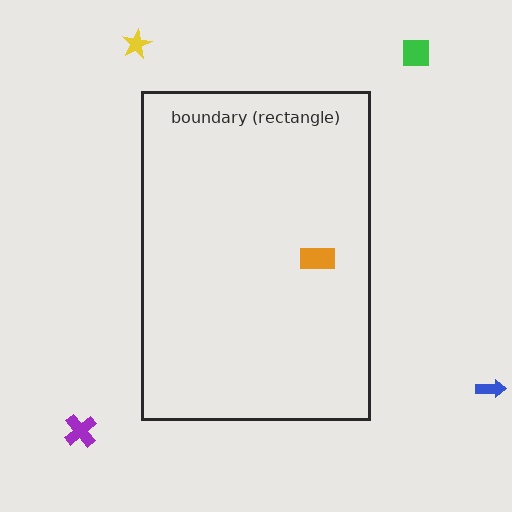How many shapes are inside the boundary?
1 inside, 4 outside.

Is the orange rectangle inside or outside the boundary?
Inside.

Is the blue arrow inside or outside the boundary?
Outside.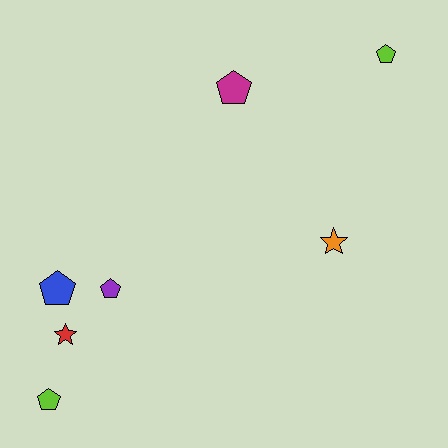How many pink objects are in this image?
There are no pink objects.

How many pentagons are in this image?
There are 5 pentagons.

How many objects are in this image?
There are 7 objects.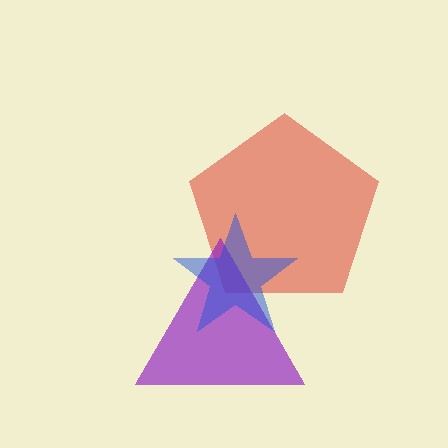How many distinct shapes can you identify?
There are 3 distinct shapes: a red pentagon, a purple triangle, a blue star.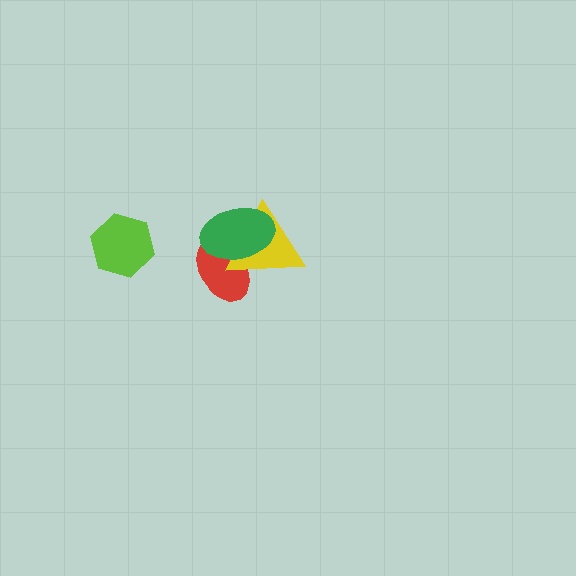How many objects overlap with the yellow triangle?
2 objects overlap with the yellow triangle.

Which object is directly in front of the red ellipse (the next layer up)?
The yellow triangle is directly in front of the red ellipse.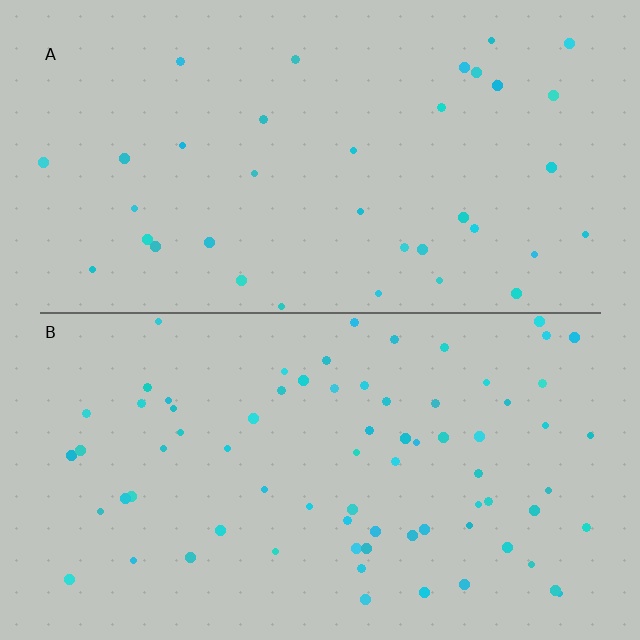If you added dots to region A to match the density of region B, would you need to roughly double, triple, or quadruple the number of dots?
Approximately double.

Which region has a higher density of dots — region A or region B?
B (the bottom).